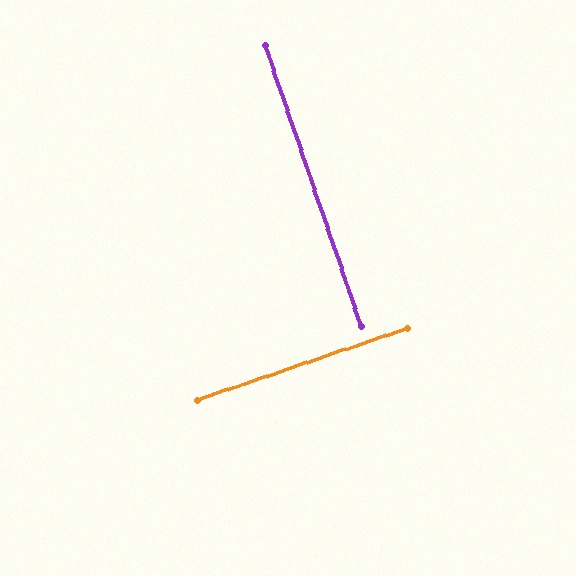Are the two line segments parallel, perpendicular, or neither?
Perpendicular — they meet at approximately 90°.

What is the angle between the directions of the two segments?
Approximately 90 degrees.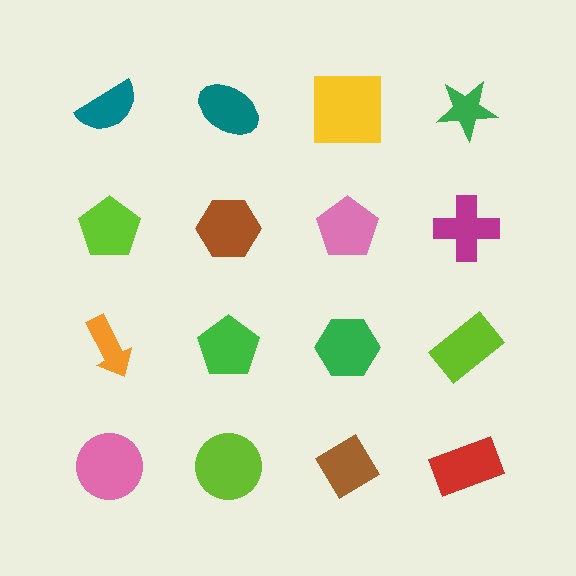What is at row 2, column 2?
A brown hexagon.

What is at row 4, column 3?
A brown diamond.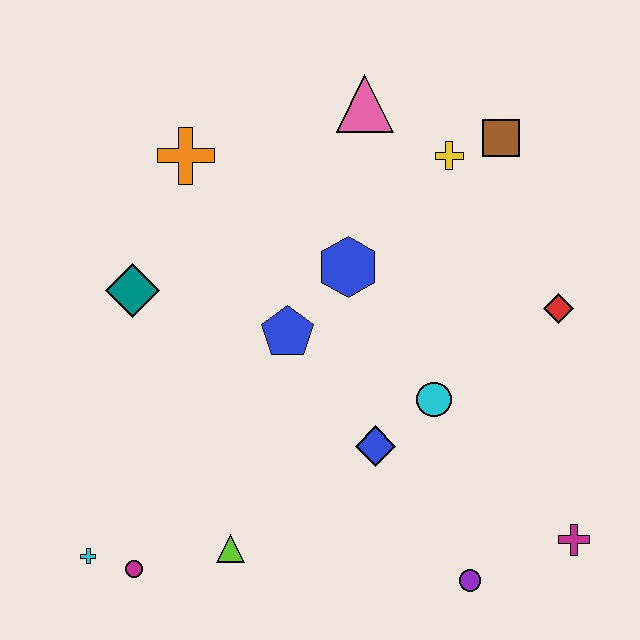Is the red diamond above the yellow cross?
No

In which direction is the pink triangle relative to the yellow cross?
The pink triangle is to the left of the yellow cross.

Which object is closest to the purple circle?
The magenta cross is closest to the purple circle.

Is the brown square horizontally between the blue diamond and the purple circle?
No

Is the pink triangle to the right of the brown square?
No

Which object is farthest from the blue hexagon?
The cyan cross is farthest from the blue hexagon.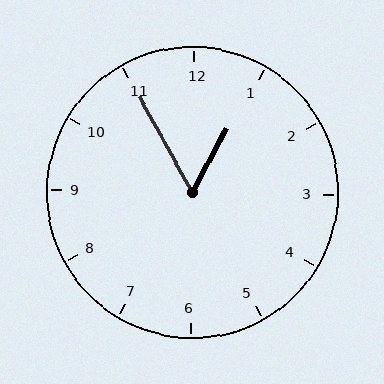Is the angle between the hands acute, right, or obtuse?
It is acute.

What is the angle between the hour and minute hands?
Approximately 58 degrees.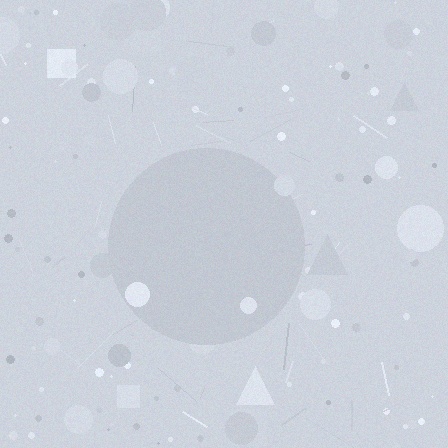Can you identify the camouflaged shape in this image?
The camouflaged shape is a circle.